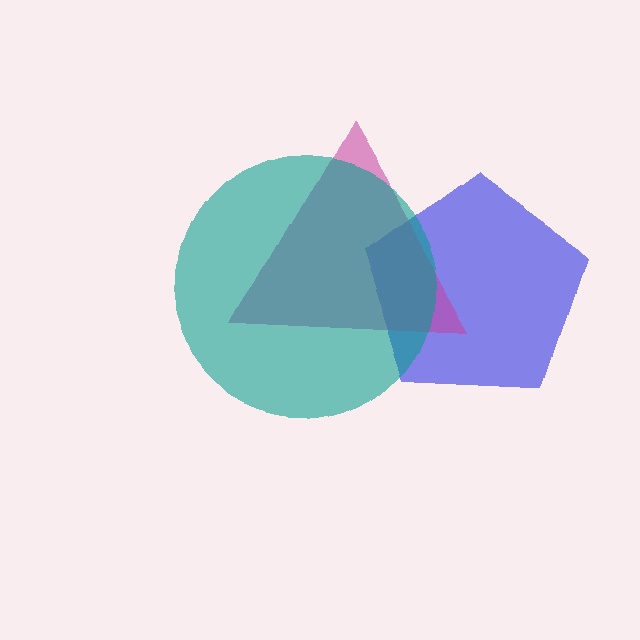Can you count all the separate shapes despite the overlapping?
Yes, there are 3 separate shapes.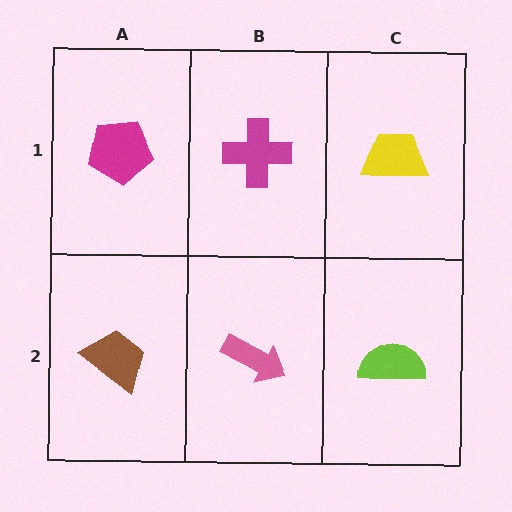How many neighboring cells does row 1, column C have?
2.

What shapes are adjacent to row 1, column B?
A pink arrow (row 2, column B), a magenta pentagon (row 1, column A), a yellow trapezoid (row 1, column C).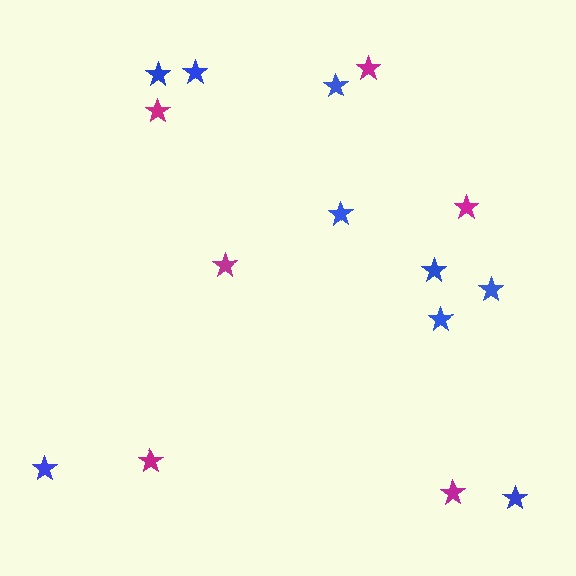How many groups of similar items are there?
There are 2 groups: one group of magenta stars (6) and one group of blue stars (9).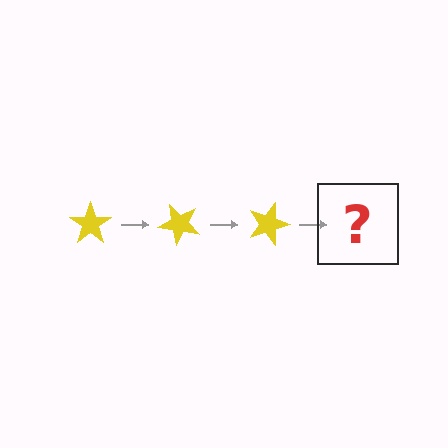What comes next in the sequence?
The next element should be a yellow star rotated 135 degrees.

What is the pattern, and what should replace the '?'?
The pattern is that the star rotates 45 degrees each step. The '?' should be a yellow star rotated 135 degrees.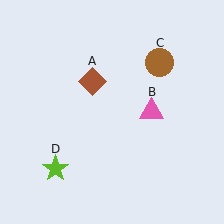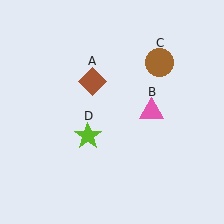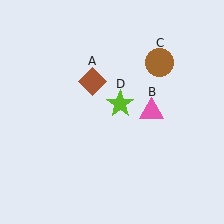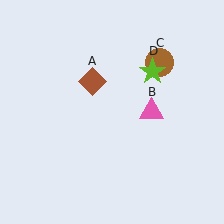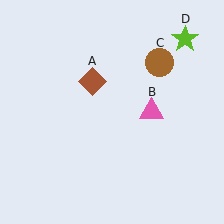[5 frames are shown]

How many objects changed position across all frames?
1 object changed position: lime star (object D).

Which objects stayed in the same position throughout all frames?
Brown diamond (object A) and pink triangle (object B) and brown circle (object C) remained stationary.